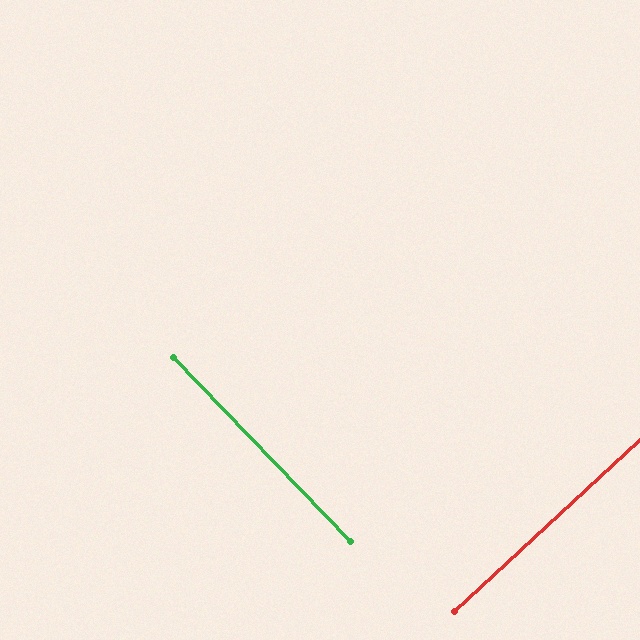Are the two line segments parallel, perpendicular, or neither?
Perpendicular — they meet at approximately 89°.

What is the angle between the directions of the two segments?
Approximately 89 degrees.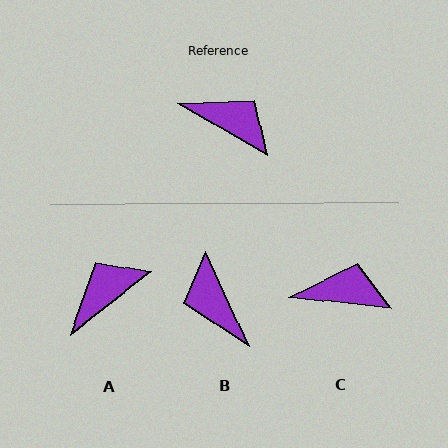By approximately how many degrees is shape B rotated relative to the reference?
Approximately 145 degrees counter-clockwise.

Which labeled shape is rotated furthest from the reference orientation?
B, about 145 degrees away.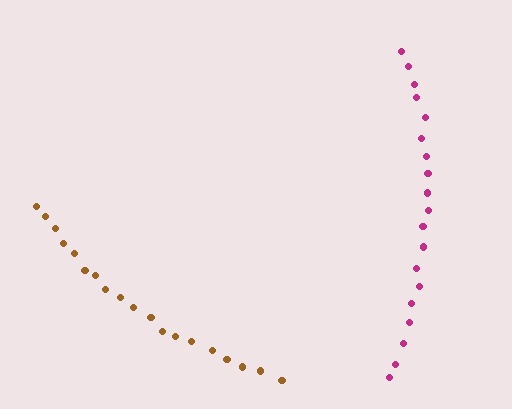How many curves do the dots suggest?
There are 2 distinct paths.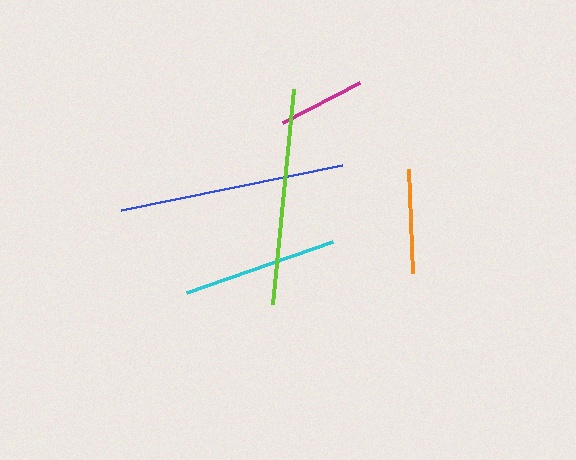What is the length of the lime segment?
The lime segment is approximately 215 pixels long.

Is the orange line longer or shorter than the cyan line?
The cyan line is longer than the orange line.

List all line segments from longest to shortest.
From longest to shortest: blue, lime, cyan, orange, magenta.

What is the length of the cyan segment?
The cyan segment is approximately 154 pixels long.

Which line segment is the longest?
The blue line is the longest at approximately 225 pixels.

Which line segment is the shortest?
The magenta line is the shortest at approximately 86 pixels.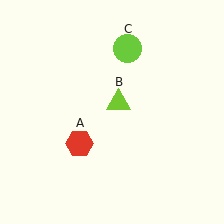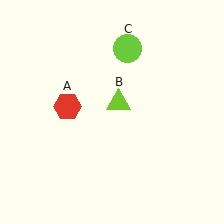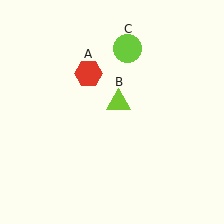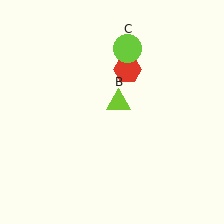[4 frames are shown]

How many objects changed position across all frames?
1 object changed position: red hexagon (object A).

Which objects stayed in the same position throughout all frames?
Lime triangle (object B) and lime circle (object C) remained stationary.